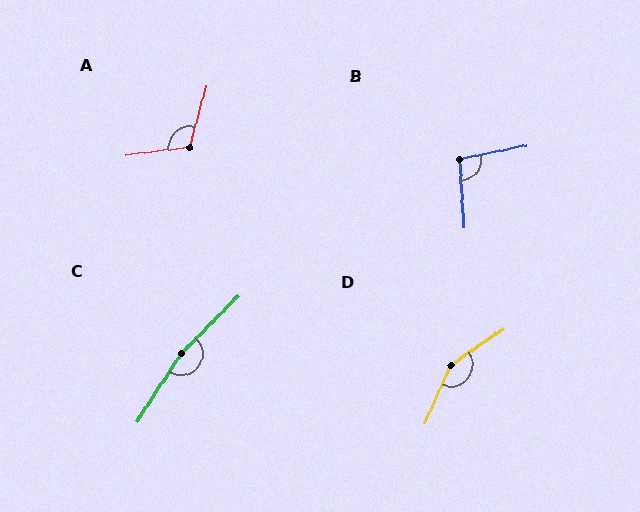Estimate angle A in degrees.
Approximately 112 degrees.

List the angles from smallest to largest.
B (98°), A (112°), D (149°), C (168°).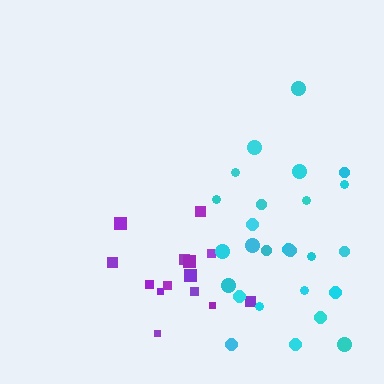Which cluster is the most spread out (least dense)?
Cyan.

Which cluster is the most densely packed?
Purple.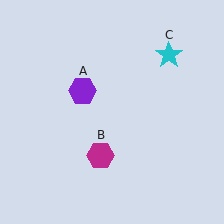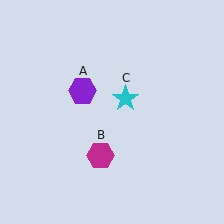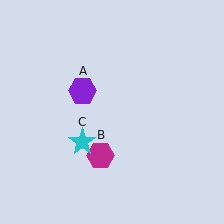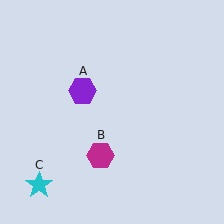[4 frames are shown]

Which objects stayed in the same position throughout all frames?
Purple hexagon (object A) and magenta hexagon (object B) remained stationary.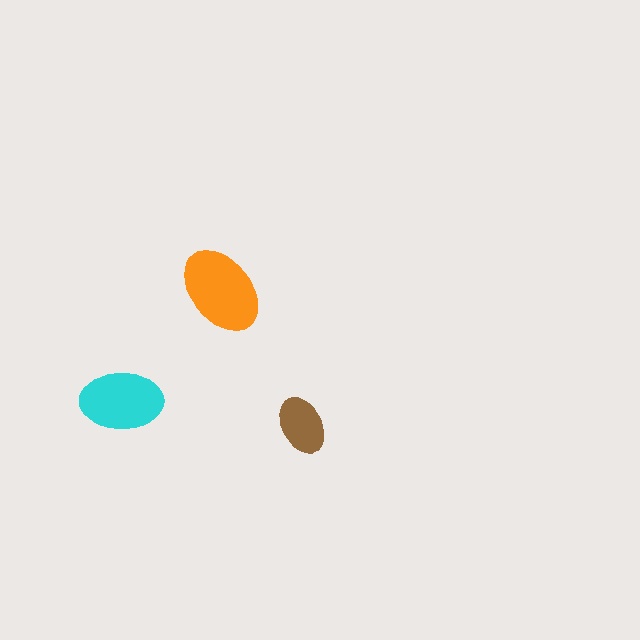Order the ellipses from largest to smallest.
the orange one, the cyan one, the brown one.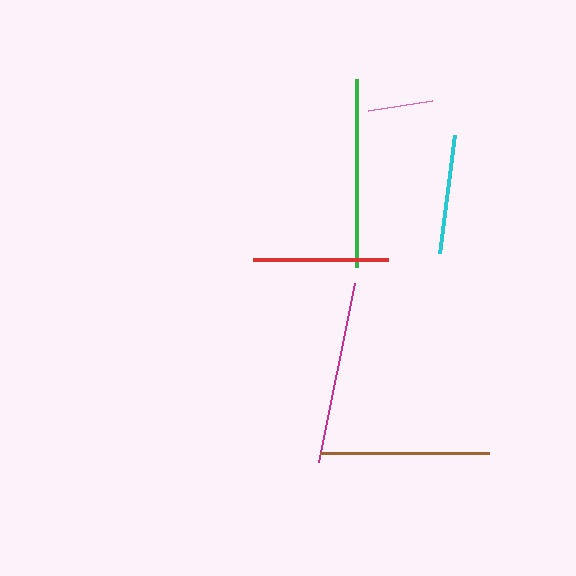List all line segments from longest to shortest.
From longest to shortest: green, magenta, brown, red, cyan, pink.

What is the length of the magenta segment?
The magenta segment is approximately 183 pixels long.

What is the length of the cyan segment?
The cyan segment is approximately 119 pixels long.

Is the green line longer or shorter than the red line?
The green line is longer than the red line.